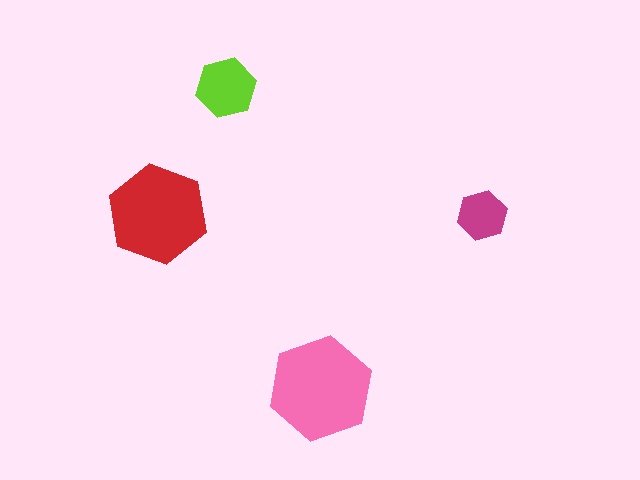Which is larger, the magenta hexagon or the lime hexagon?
The lime one.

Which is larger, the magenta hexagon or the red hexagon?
The red one.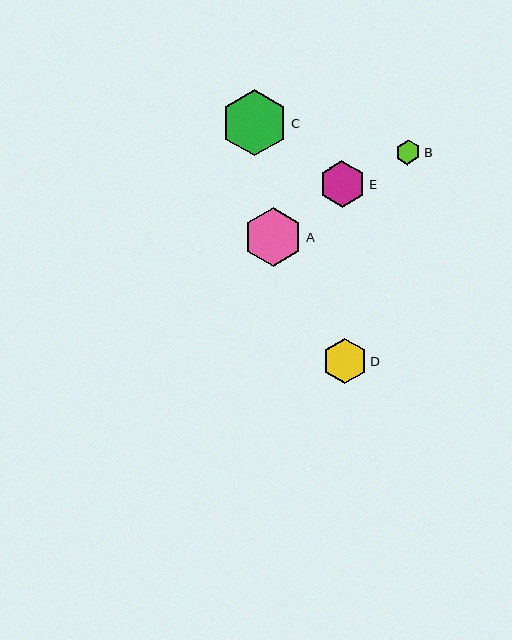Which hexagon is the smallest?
Hexagon B is the smallest with a size of approximately 25 pixels.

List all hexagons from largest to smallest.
From largest to smallest: C, A, E, D, B.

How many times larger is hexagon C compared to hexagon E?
Hexagon C is approximately 1.4 times the size of hexagon E.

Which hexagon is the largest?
Hexagon C is the largest with a size of approximately 66 pixels.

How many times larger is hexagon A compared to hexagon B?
Hexagon A is approximately 2.3 times the size of hexagon B.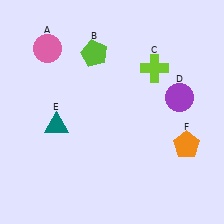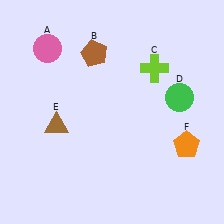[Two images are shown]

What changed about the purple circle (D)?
In Image 1, D is purple. In Image 2, it changed to green.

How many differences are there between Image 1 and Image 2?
There are 3 differences between the two images.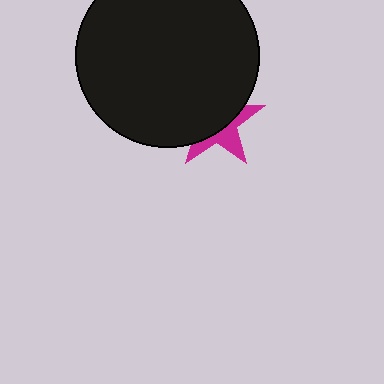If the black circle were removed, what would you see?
You would see the complete magenta star.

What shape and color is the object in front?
The object in front is a black circle.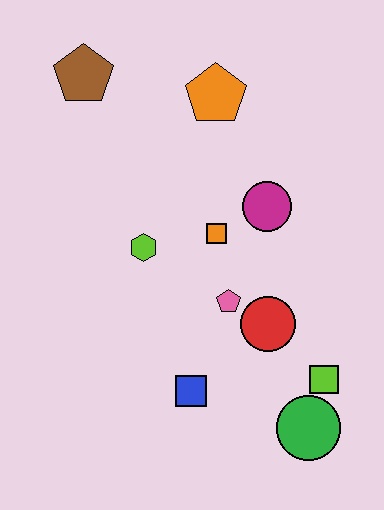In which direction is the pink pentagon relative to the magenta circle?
The pink pentagon is below the magenta circle.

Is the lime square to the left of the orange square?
No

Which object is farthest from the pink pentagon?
The brown pentagon is farthest from the pink pentagon.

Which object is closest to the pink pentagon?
The red circle is closest to the pink pentagon.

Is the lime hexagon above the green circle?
Yes